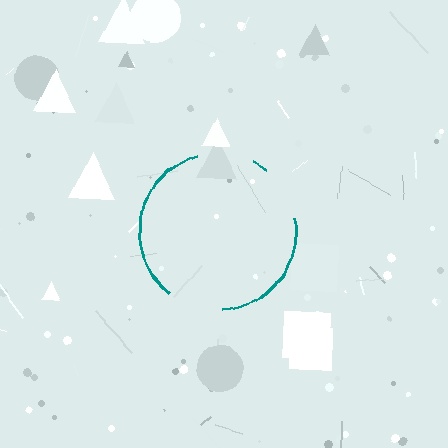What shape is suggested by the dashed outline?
The dashed outline suggests a circle.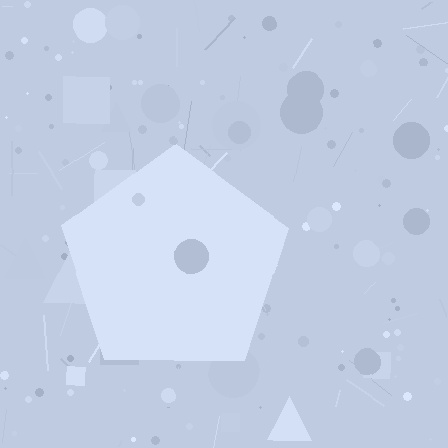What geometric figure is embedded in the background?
A pentagon is embedded in the background.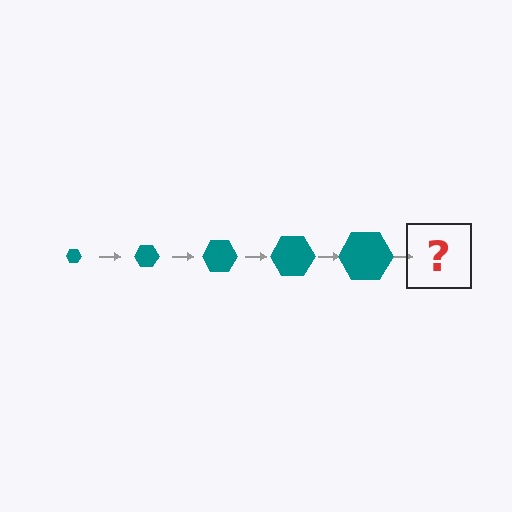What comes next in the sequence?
The next element should be a teal hexagon, larger than the previous one.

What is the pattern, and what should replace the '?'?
The pattern is that the hexagon gets progressively larger each step. The '?' should be a teal hexagon, larger than the previous one.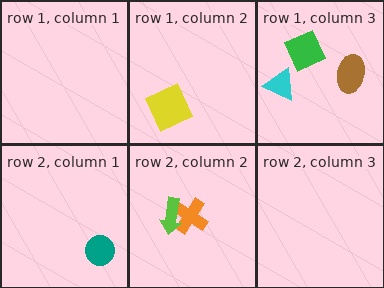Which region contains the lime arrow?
The row 2, column 2 region.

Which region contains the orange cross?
The row 2, column 2 region.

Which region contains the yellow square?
The row 1, column 2 region.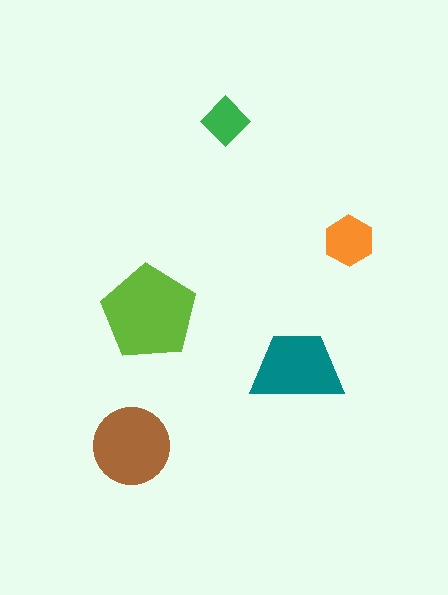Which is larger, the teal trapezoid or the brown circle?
The brown circle.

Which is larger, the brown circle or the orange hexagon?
The brown circle.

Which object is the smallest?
The green diamond.